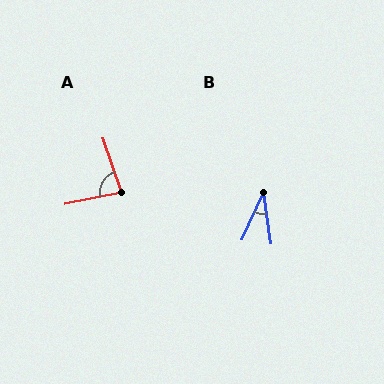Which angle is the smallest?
B, at approximately 33 degrees.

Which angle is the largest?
A, at approximately 83 degrees.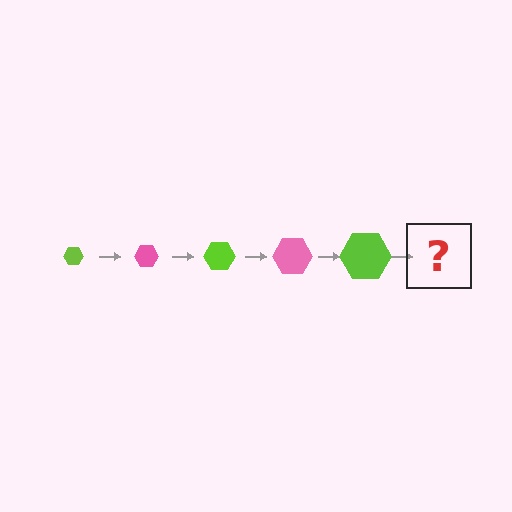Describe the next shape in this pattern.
It should be a pink hexagon, larger than the previous one.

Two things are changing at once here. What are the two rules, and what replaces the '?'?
The two rules are that the hexagon grows larger each step and the color cycles through lime and pink. The '?' should be a pink hexagon, larger than the previous one.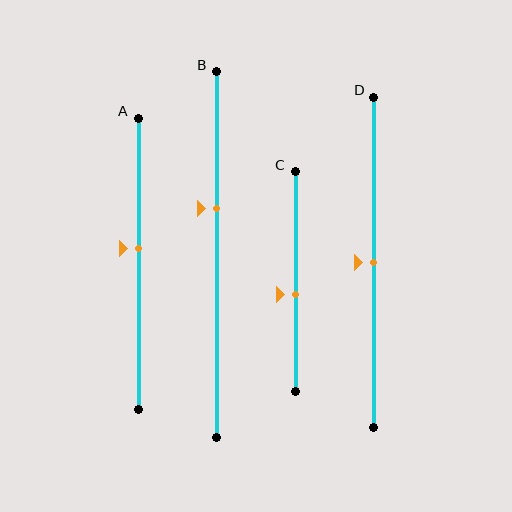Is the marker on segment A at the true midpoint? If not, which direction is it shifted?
No, the marker on segment A is shifted upward by about 5% of the segment length.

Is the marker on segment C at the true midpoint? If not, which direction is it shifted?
No, the marker on segment C is shifted downward by about 6% of the segment length.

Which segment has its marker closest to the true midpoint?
Segment D has its marker closest to the true midpoint.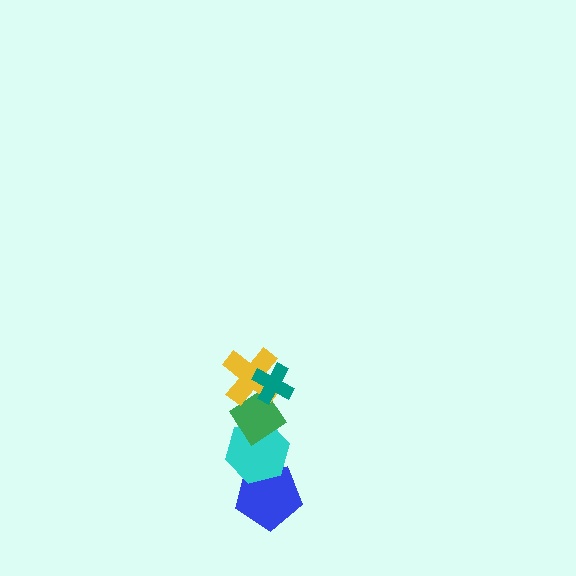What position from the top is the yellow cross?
The yellow cross is 2nd from the top.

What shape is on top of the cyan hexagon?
The green diamond is on top of the cyan hexagon.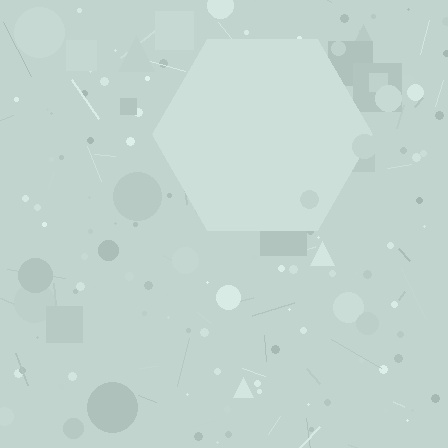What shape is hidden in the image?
A hexagon is hidden in the image.